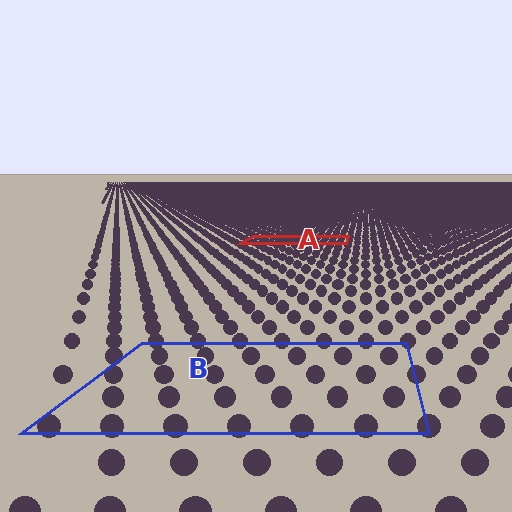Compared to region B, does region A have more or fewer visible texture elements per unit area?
Region A has more texture elements per unit area — they are packed more densely because it is farther away.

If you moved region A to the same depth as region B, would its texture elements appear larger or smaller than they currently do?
They would appear larger. At a closer depth, the same texture elements are projected at a bigger on-screen size.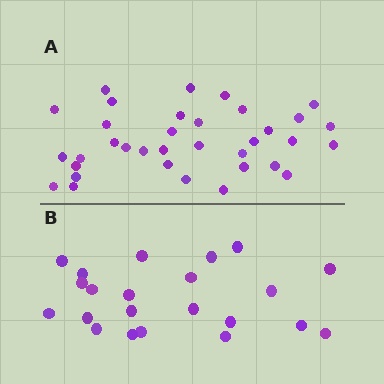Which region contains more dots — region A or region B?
Region A (the top region) has more dots.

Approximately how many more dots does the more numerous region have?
Region A has approximately 15 more dots than region B.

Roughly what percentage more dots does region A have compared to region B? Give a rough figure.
About 60% more.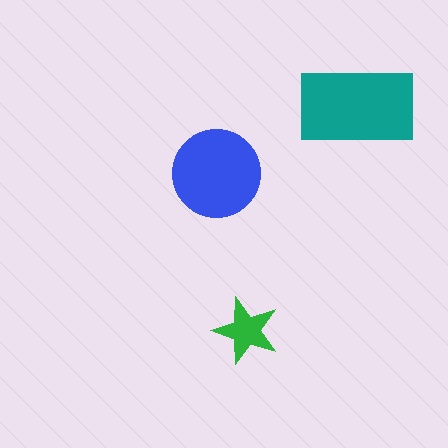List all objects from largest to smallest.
The teal rectangle, the blue circle, the green star.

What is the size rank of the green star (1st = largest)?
3rd.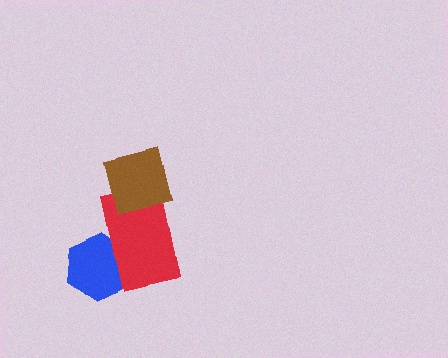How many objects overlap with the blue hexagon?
1 object overlaps with the blue hexagon.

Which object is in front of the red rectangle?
The brown square is in front of the red rectangle.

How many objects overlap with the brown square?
1 object overlaps with the brown square.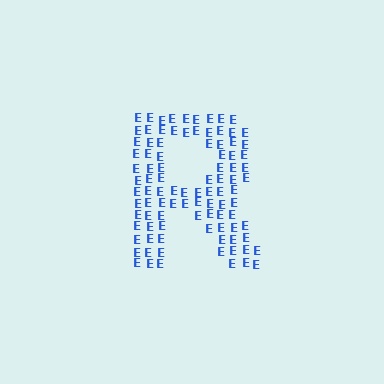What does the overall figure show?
The overall figure shows the letter R.